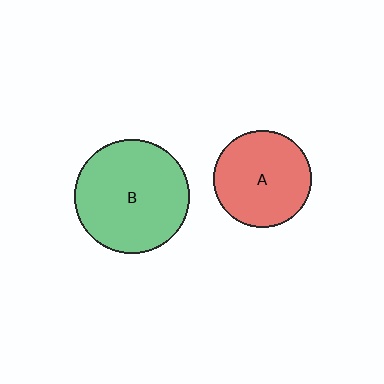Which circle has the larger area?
Circle B (green).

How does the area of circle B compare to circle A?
Approximately 1.4 times.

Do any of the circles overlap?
No, none of the circles overlap.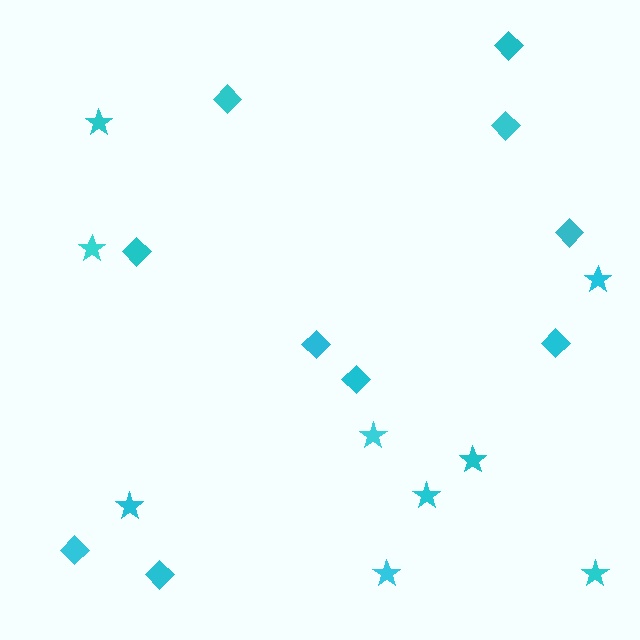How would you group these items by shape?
There are 2 groups: one group of diamonds (10) and one group of stars (9).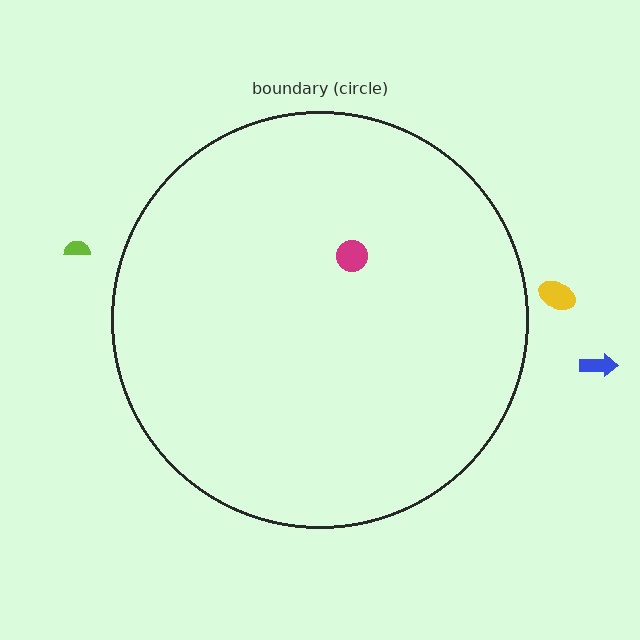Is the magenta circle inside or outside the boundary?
Inside.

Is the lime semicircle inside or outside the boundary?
Outside.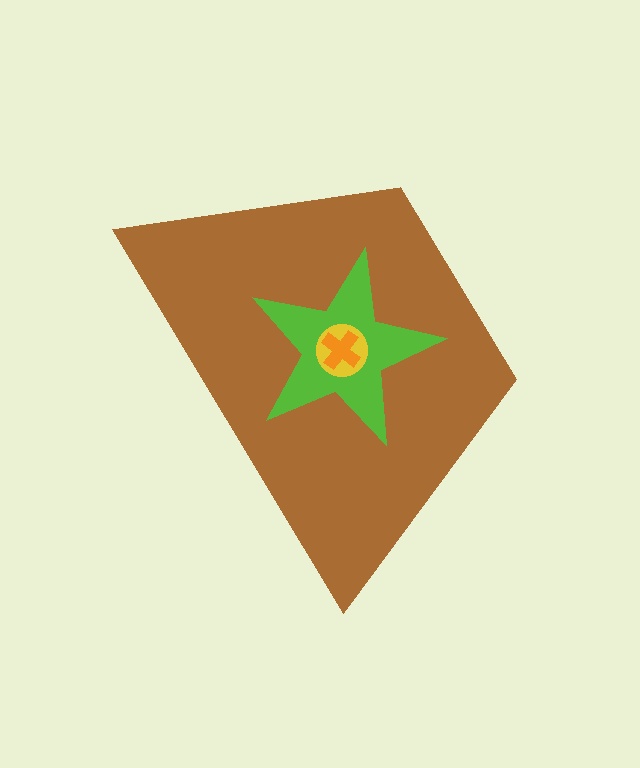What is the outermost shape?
The brown trapezoid.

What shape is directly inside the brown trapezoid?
The lime star.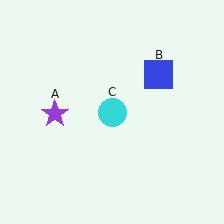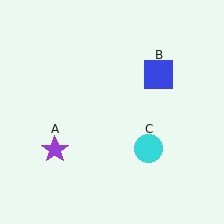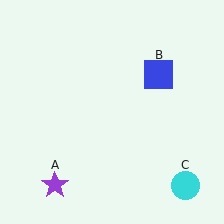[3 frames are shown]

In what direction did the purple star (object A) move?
The purple star (object A) moved down.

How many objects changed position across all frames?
2 objects changed position: purple star (object A), cyan circle (object C).